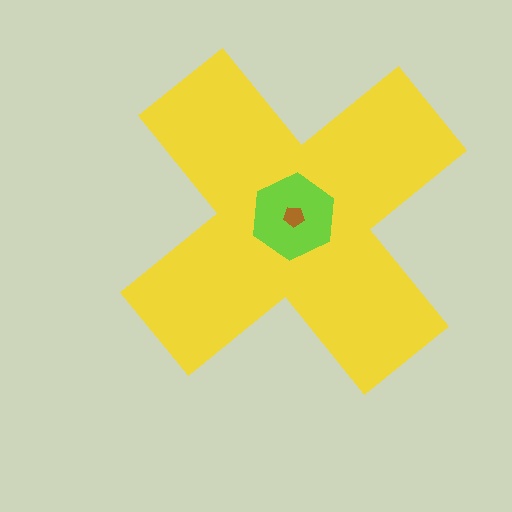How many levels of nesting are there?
3.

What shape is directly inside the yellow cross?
The lime hexagon.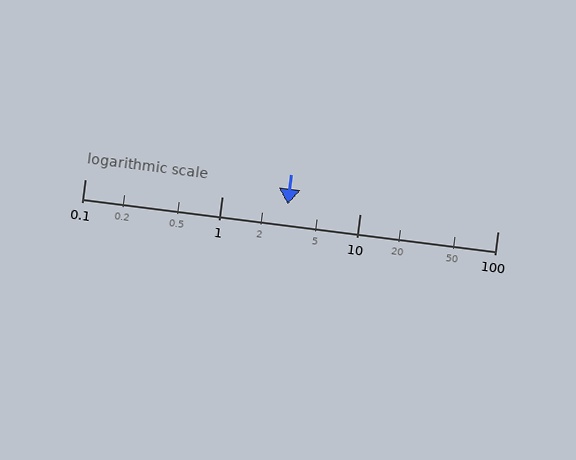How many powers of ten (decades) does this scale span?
The scale spans 3 decades, from 0.1 to 100.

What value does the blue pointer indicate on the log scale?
The pointer indicates approximately 3.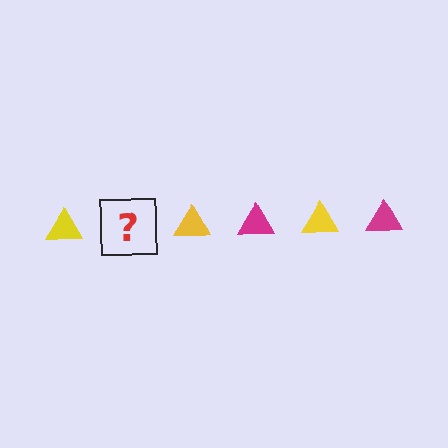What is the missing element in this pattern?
The missing element is a magenta triangle.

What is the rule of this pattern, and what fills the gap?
The rule is that the pattern cycles through yellow, magenta triangles. The gap should be filled with a magenta triangle.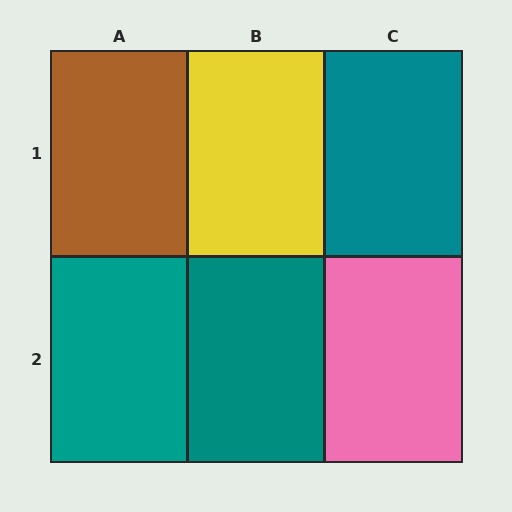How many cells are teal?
3 cells are teal.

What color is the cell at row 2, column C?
Pink.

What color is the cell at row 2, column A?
Teal.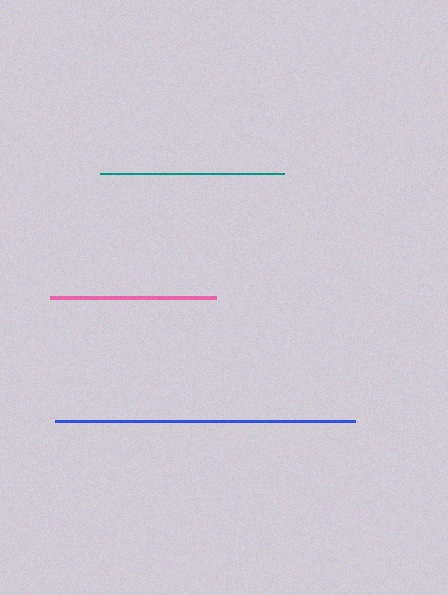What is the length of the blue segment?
The blue segment is approximately 300 pixels long.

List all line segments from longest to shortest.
From longest to shortest: blue, teal, pink.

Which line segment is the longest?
The blue line is the longest at approximately 300 pixels.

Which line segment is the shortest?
The pink line is the shortest at approximately 166 pixels.